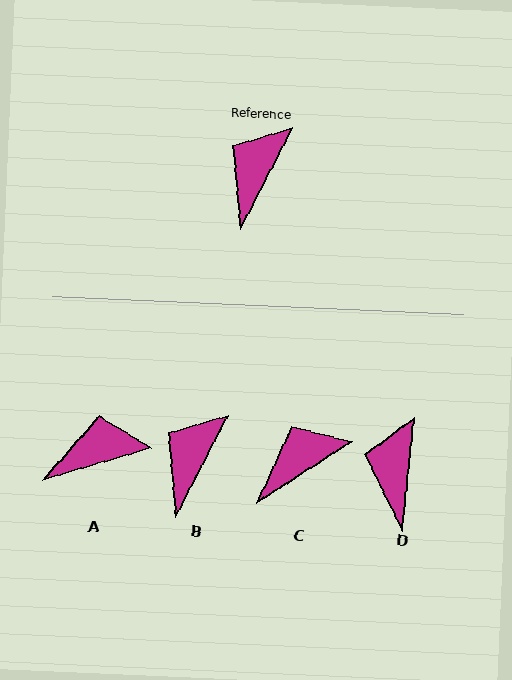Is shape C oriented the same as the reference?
No, it is off by about 30 degrees.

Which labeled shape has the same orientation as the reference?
B.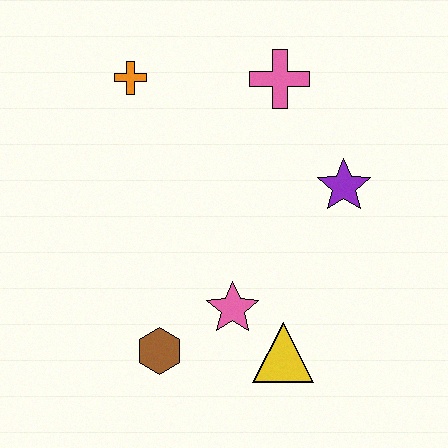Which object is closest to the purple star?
The pink cross is closest to the purple star.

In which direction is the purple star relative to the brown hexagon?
The purple star is to the right of the brown hexagon.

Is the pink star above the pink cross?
No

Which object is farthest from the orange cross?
The yellow triangle is farthest from the orange cross.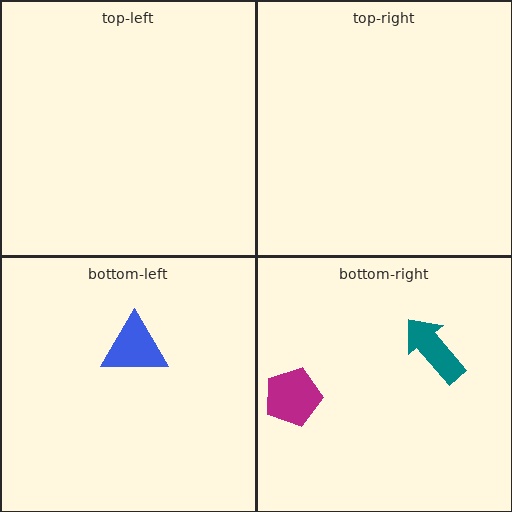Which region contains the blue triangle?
The bottom-left region.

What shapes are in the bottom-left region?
The blue triangle.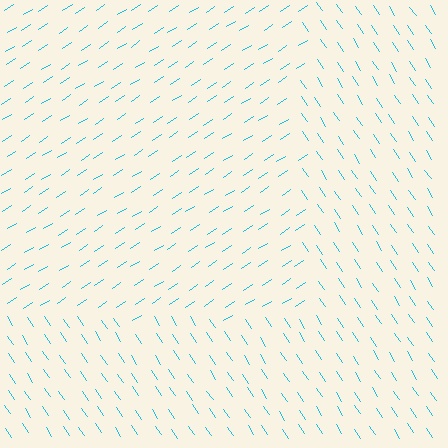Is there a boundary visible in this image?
Yes, there is a texture boundary formed by a change in line orientation.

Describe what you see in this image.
The image is filled with small cyan line segments. A rectangle region in the image has lines oriented differently from the surrounding lines, creating a visible texture boundary.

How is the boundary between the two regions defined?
The boundary is defined purely by a change in line orientation (approximately 89 degrees difference). All lines are the same color and thickness.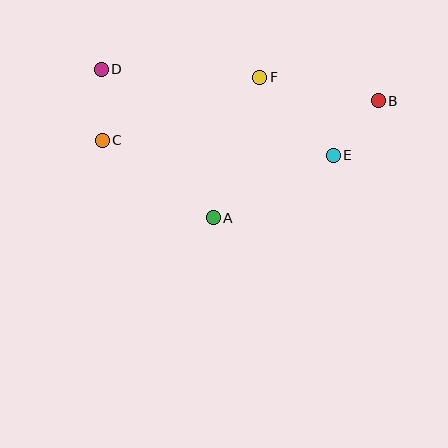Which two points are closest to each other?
Points B and E are closest to each other.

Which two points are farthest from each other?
Points B and D are farthest from each other.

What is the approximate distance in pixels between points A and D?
The distance between A and D is approximately 186 pixels.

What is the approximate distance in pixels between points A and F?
The distance between A and F is approximately 148 pixels.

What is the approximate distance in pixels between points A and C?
The distance between A and C is approximately 136 pixels.